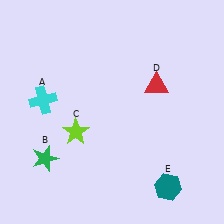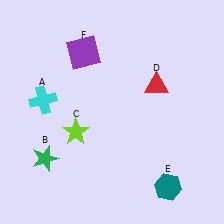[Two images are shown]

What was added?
A purple square (F) was added in Image 2.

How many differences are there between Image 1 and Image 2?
There is 1 difference between the two images.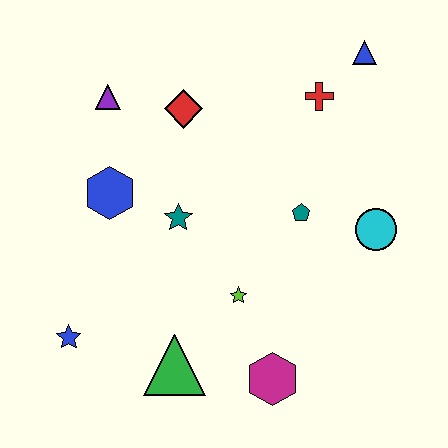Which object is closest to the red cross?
The blue triangle is closest to the red cross.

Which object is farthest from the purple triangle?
The magenta hexagon is farthest from the purple triangle.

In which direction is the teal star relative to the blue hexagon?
The teal star is to the right of the blue hexagon.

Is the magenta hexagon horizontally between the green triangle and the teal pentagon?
Yes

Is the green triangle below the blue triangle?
Yes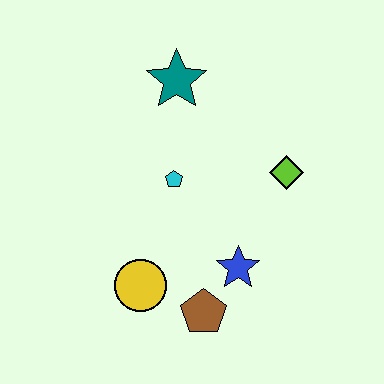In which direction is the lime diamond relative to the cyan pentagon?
The lime diamond is to the right of the cyan pentagon.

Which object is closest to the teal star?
The cyan pentagon is closest to the teal star.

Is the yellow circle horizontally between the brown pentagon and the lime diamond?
No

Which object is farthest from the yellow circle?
The teal star is farthest from the yellow circle.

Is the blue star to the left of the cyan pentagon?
No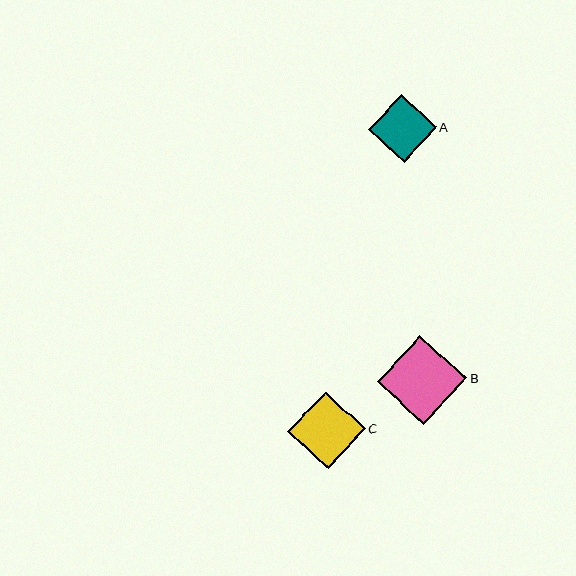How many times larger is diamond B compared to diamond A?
Diamond B is approximately 1.3 times the size of diamond A.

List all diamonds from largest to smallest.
From largest to smallest: B, C, A.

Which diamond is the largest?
Diamond B is the largest with a size of approximately 90 pixels.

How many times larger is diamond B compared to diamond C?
Diamond B is approximately 1.2 times the size of diamond C.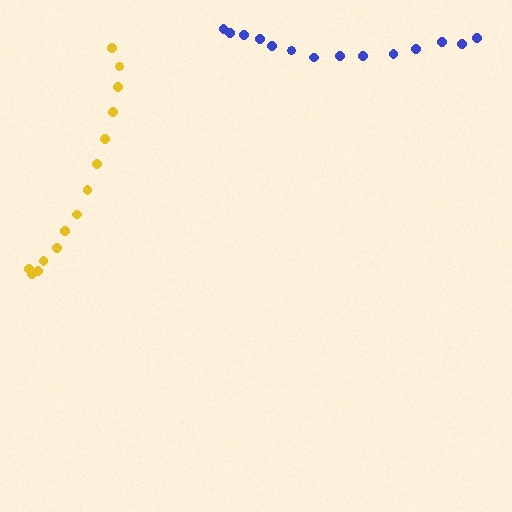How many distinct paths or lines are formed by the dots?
There are 2 distinct paths.